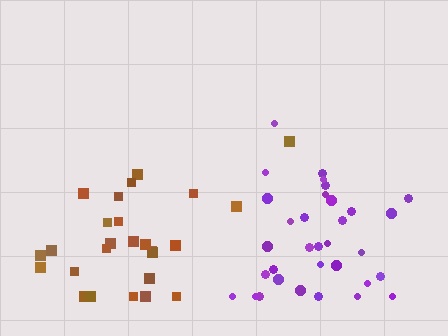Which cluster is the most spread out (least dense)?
Brown.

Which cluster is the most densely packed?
Purple.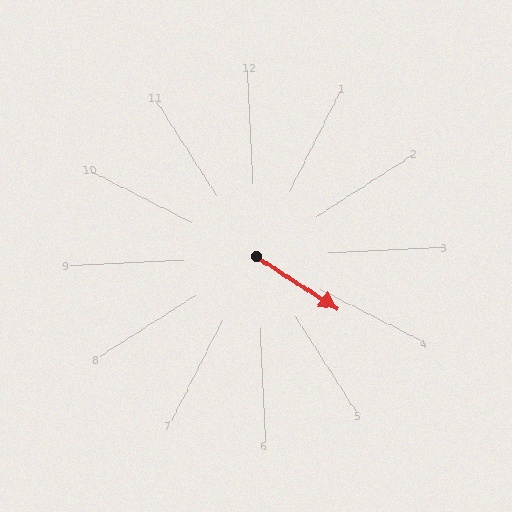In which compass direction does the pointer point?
Southeast.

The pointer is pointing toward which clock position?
Roughly 4 o'clock.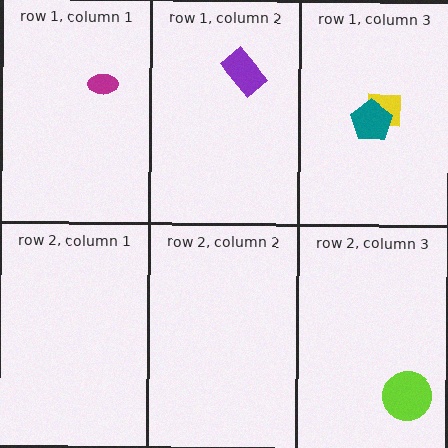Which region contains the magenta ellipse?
The row 1, column 1 region.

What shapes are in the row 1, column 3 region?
The yellow square, the teal pentagon.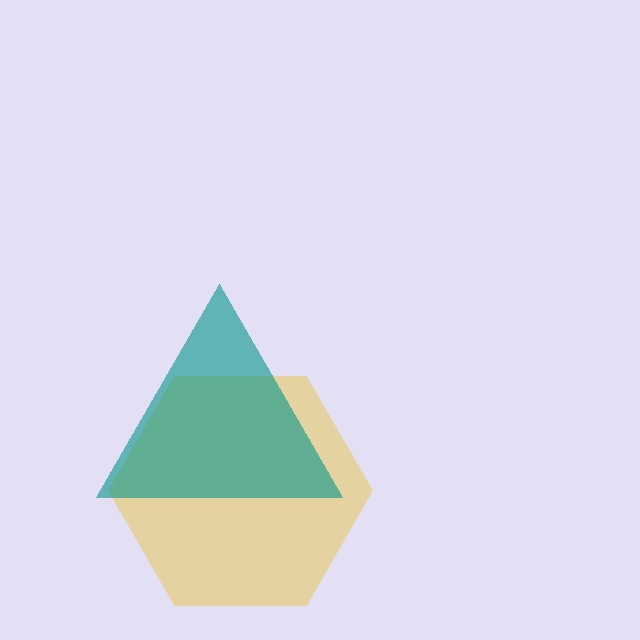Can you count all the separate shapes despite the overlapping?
Yes, there are 2 separate shapes.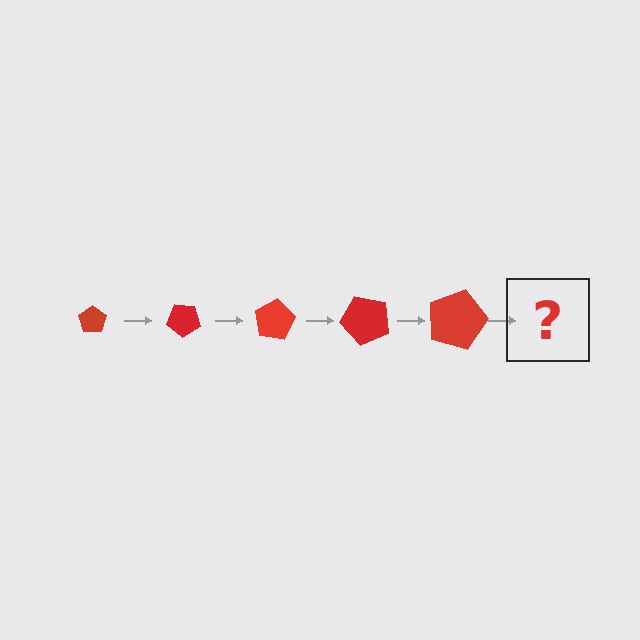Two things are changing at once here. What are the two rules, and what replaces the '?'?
The two rules are that the pentagon grows larger each step and it rotates 40 degrees each step. The '?' should be a pentagon, larger than the previous one and rotated 200 degrees from the start.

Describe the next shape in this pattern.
It should be a pentagon, larger than the previous one and rotated 200 degrees from the start.